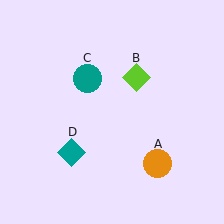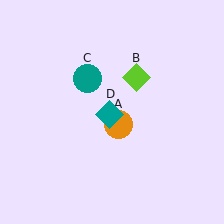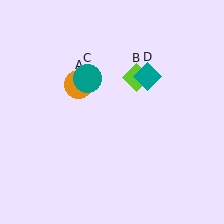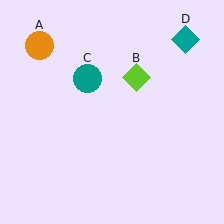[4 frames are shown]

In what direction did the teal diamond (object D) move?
The teal diamond (object D) moved up and to the right.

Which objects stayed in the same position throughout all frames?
Lime diamond (object B) and teal circle (object C) remained stationary.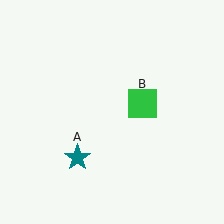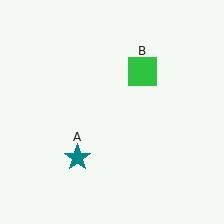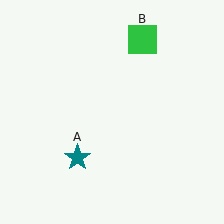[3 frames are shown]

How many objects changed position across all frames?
1 object changed position: green square (object B).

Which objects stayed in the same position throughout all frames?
Teal star (object A) remained stationary.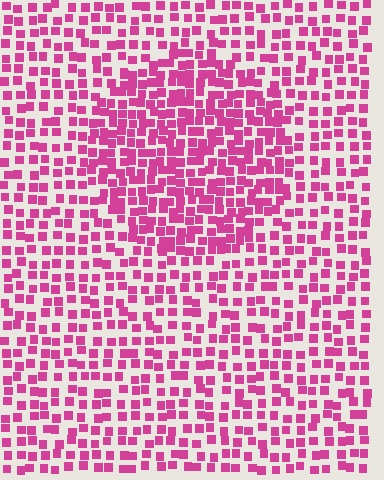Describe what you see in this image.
The image contains small magenta elements arranged at two different densities. A circle-shaped region is visible where the elements are more densely packed than the surrounding area.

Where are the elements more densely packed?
The elements are more densely packed inside the circle boundary.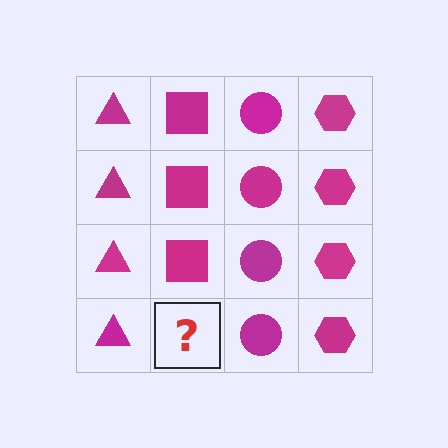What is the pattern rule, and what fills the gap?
The rule is that each column has a consistent shape. The gap should be filled with a magenta square.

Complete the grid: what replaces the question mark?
The question mark should be replaced with a magenta square.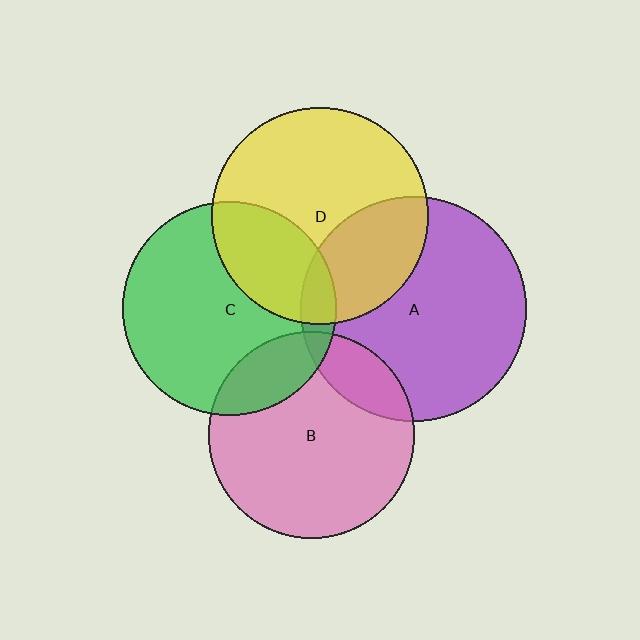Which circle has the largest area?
Circle A (purple).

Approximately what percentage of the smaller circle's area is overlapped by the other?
Approximately 30%.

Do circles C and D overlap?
Yes.